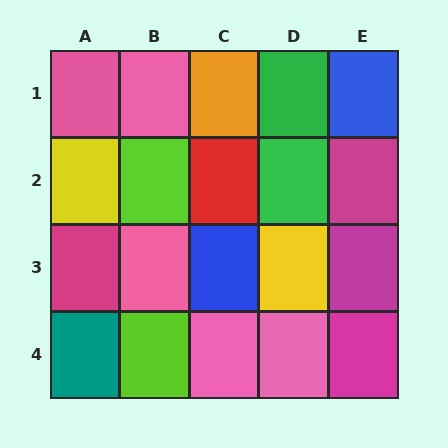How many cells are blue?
2 cells are blue.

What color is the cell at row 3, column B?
Pink.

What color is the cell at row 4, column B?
Lime.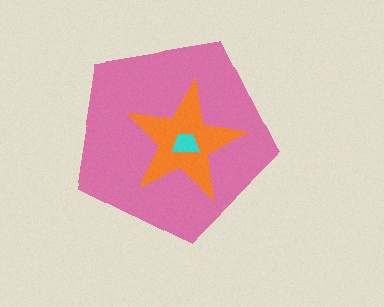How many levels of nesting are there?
3.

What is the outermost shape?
The pink pentagon.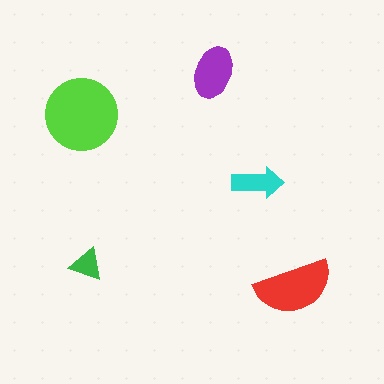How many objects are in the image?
There are 5 objects in the image.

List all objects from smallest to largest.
The green triangle, the cyan arrow, the purple ellipse, the red semicircle, the lime circle.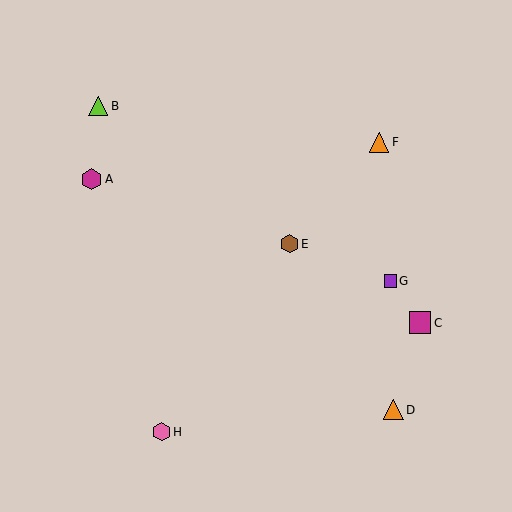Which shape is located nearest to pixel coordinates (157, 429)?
The pink hexagon (labeled H) at (161, 432) is nearest to that location.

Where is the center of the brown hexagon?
The center of the brown hexagon is at (289, 244).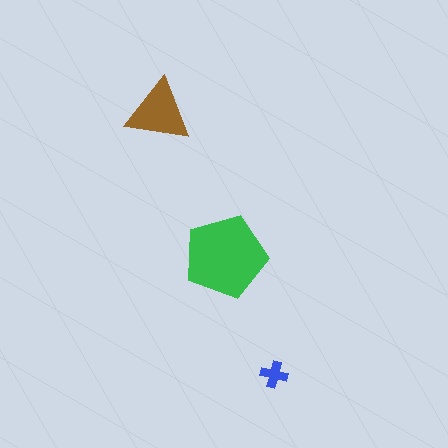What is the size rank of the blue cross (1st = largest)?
3rd.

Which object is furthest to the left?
The brown triangle is leftmost.